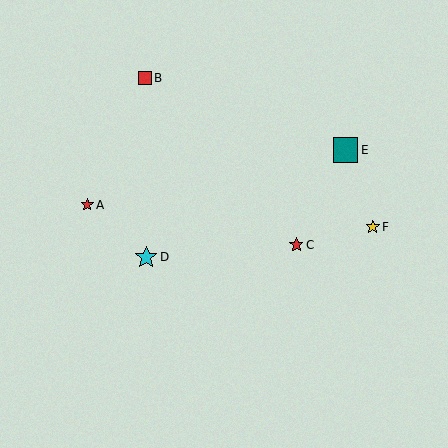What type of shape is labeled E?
Shape E is a teal square.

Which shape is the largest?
The teal square (labeled E) is the largest.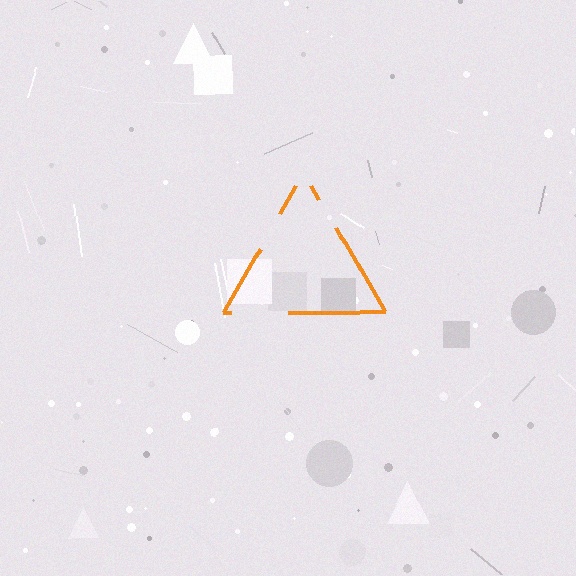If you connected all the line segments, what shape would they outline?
They would outline a triangle.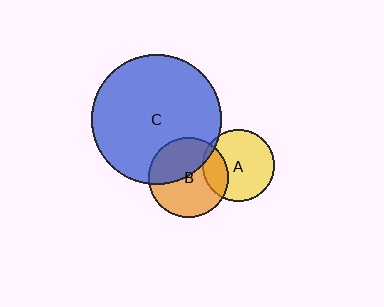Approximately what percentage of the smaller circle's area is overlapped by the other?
Approximately 25%.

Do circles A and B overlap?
Yes.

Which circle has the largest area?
Circle C (blue).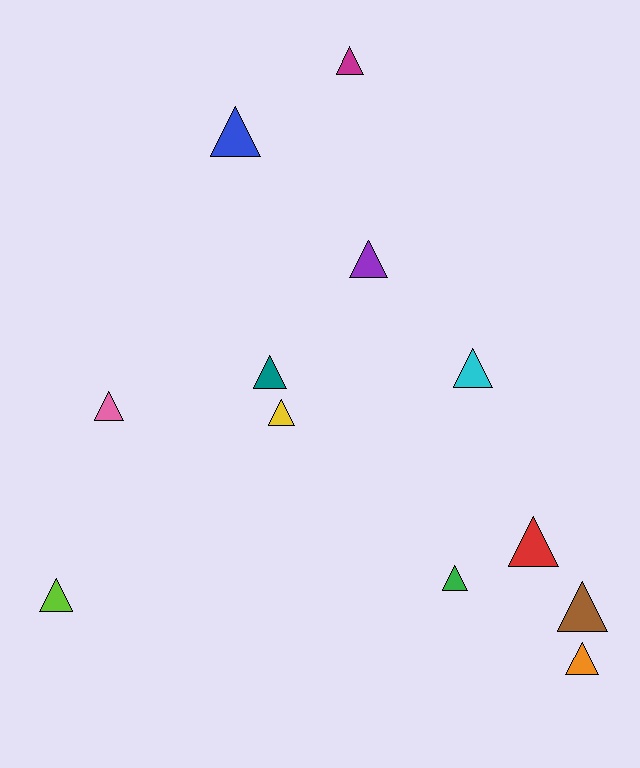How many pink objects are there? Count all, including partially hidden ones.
There is 1 pink object.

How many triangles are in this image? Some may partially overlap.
There are 12 triangles.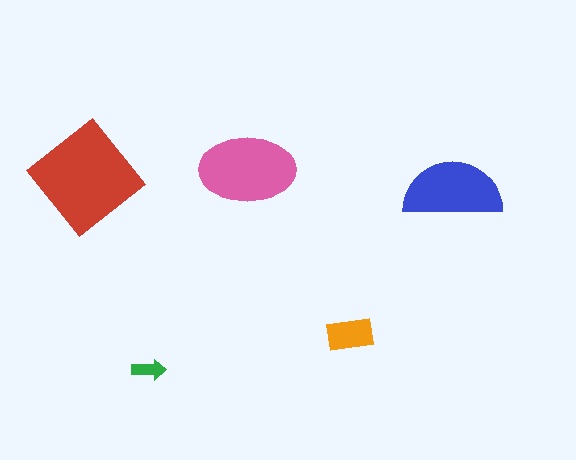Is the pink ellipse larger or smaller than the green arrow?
Larger.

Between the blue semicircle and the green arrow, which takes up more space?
The blue semicircle.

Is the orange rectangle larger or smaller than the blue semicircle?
Smaller.